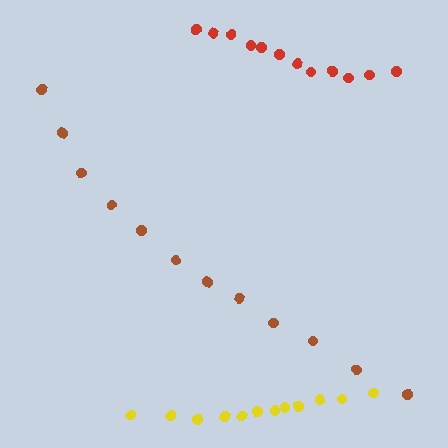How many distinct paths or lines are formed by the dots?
There are 3 distinct paths.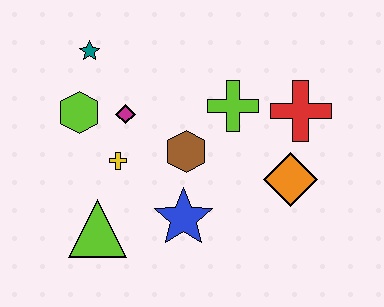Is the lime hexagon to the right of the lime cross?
No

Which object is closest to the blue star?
The brown hexagon is closest to the blue star.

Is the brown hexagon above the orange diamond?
Yes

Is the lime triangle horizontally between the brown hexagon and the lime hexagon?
Yes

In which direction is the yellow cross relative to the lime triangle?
The yellow cross is above the lime triangle.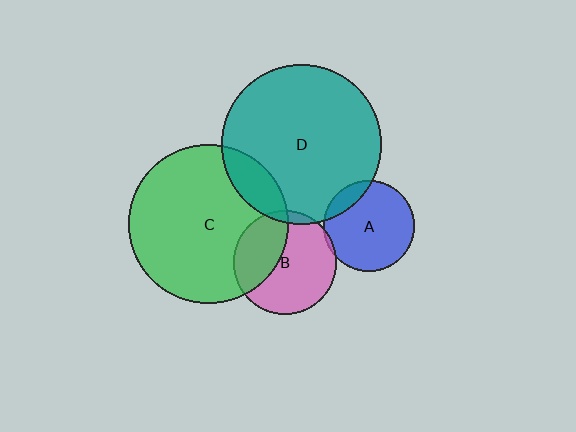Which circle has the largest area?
Circle D (teal).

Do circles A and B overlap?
Yes.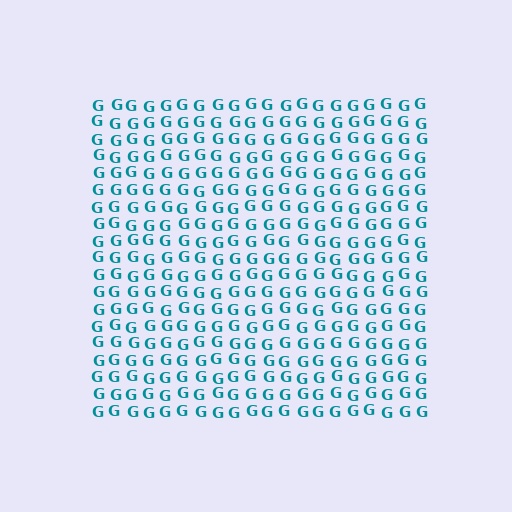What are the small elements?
The small elements are letter G's.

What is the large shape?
The large shape is a square.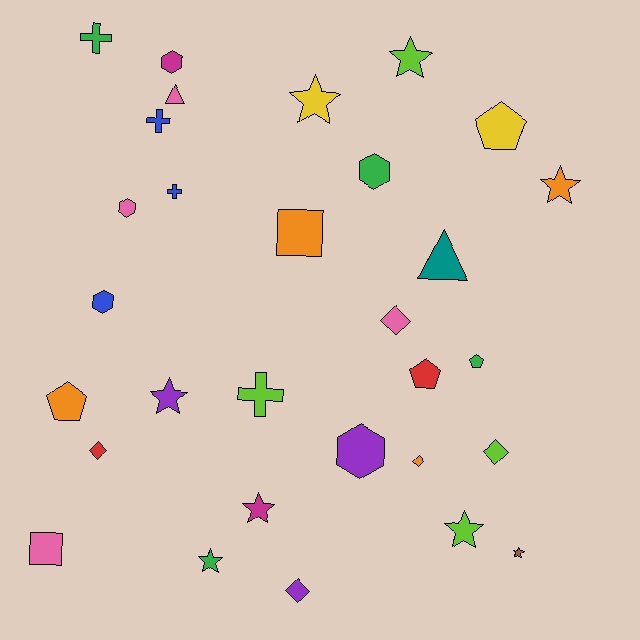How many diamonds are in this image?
There are 5 diamonds.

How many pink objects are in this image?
There are 4 pink objects.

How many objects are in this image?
There are 30 objects.